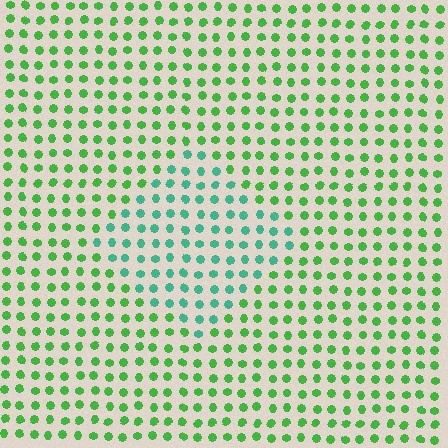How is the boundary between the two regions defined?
The boundary is defined purely by a slight shift in hue (about 40 degrees). Spacing, size, and orientation are identical on both sides.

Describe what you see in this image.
The image is filled with small green elements in a uniform arrangement. A diamond-shaped region is visible where the elements are tinted to a slightly different hue, forming a subtle color boundary.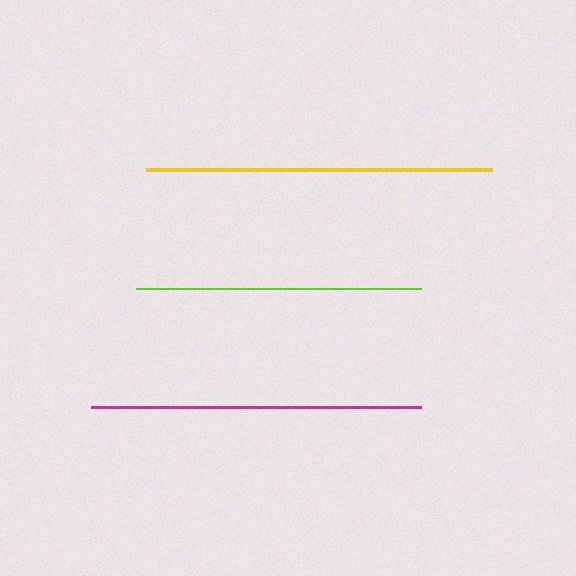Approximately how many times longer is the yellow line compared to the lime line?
The yellow line is approximately 1.2 times the length of the lime line.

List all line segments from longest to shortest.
From longest to shortest: yellow, magenta, lime.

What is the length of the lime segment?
The lime segment is approximately 285 pixels long.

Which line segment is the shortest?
The lime line is the shortest at approximately 285 pixels.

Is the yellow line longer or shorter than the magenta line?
The yellow line is longer than the magenta line.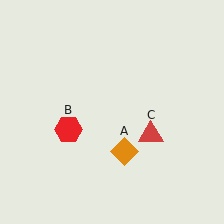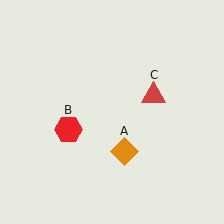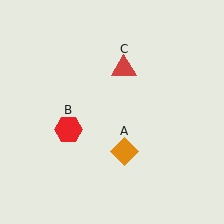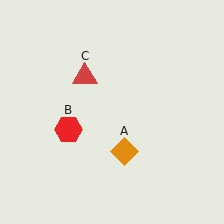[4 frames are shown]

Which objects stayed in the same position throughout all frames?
Orange diamond (object A) and red hexagon (object B) remained stationary.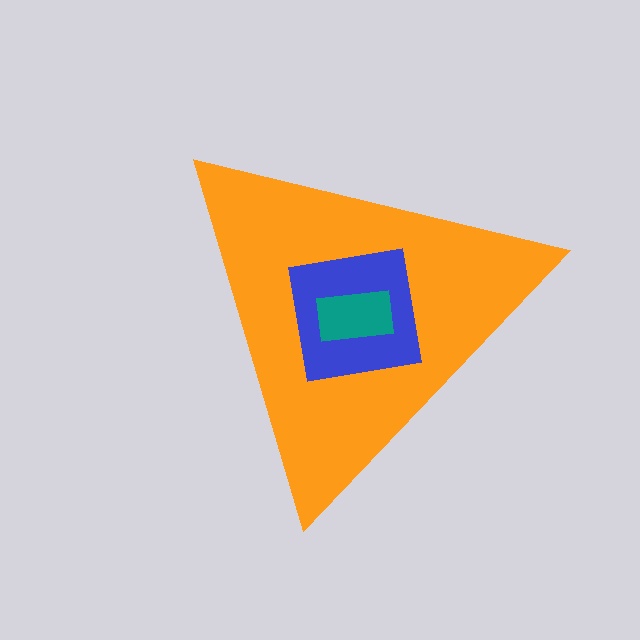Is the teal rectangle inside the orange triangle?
Yes.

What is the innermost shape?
The teal rectangle.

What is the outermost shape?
The orange triangle.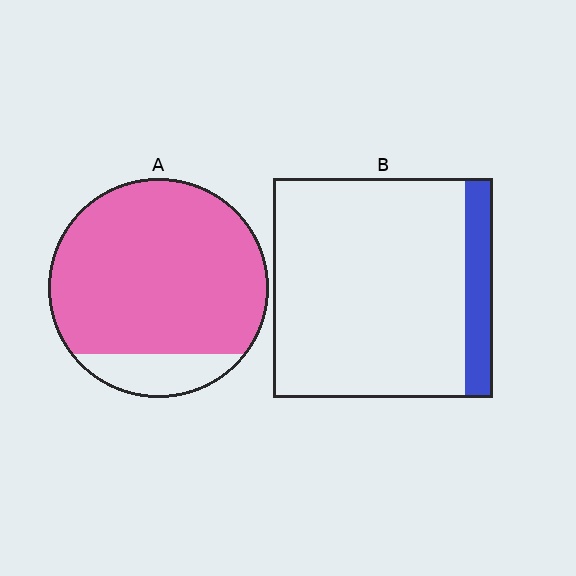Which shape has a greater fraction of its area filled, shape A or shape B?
Shape A.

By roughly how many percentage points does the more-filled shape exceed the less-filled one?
By roughly 75 percentage points (A over B).